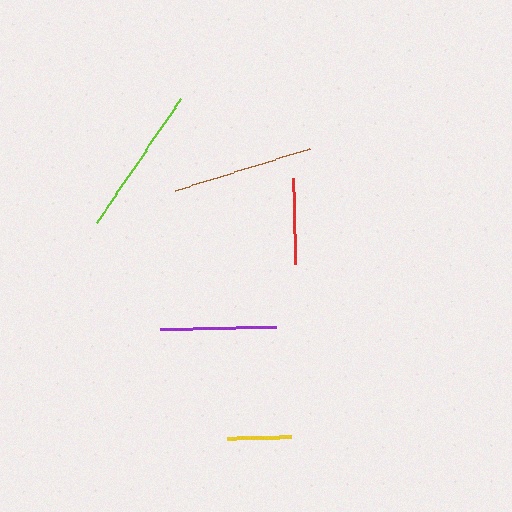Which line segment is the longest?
The lime line is the longest at approximately 151 pixels.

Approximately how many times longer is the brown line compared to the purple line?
The brown line is approximately 1.2 times the length of the purple line.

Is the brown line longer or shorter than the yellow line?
The brown line is longer than the yellow line.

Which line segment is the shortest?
The yellow line is the shortest at approximately 64 pixels.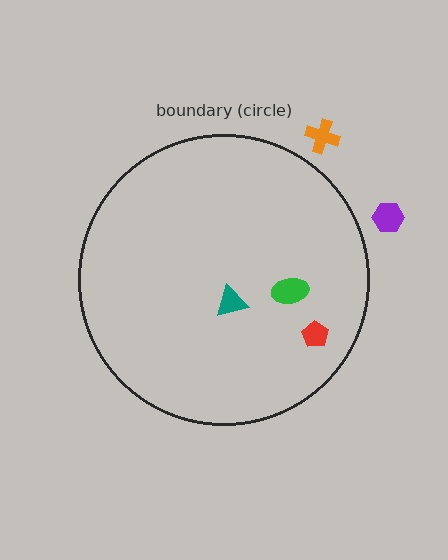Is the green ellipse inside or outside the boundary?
Inside.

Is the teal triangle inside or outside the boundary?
Inside.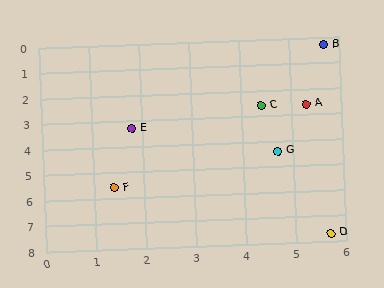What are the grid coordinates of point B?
Point B is at approximately (5.7, 0.3).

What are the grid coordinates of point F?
Point F is at approximately (1.4, 5.6).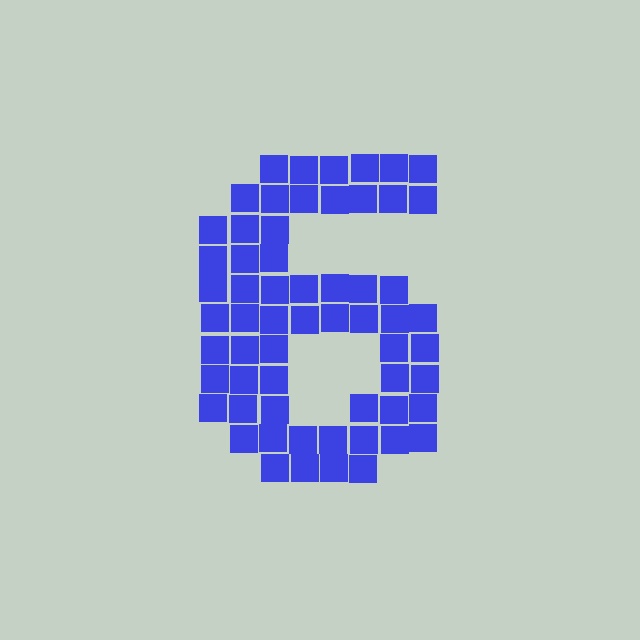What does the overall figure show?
The overall figure shows the digit 6.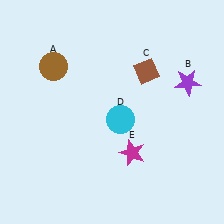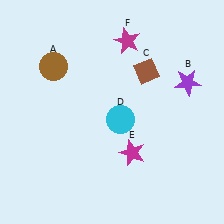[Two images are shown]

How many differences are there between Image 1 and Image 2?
There is 1 difference between the two images.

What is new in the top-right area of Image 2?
A magenta star (F) was added in the top-right area of Image 2.